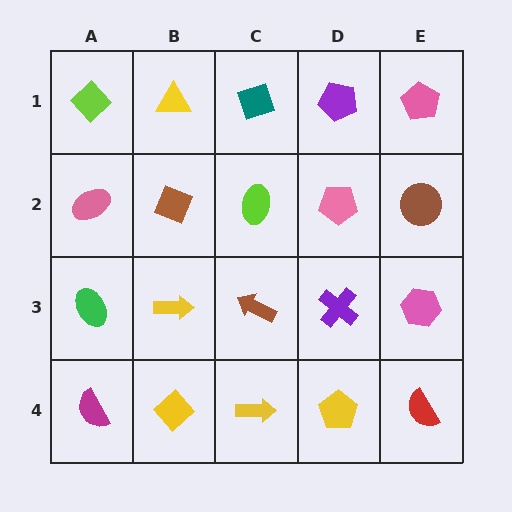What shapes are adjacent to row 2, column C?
A teal diamond (row 1, column C), a brown arrow (row 3, column C), a brown diamond (row 2, column B), a pink pentagon (row 2, column D).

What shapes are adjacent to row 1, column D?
A pink pentagon (row 2, column D), a teal diamond (row 1, column C), a pink pentagon (row 1, column E).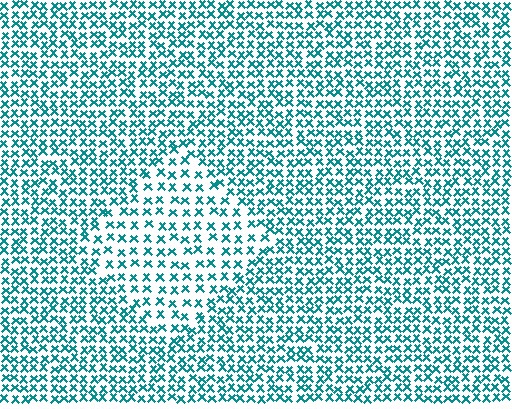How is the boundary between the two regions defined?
The boundary is defined by a change in element density (approximately 1.7x ratio). All elements are the same color, size, and shape.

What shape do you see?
I see a diamond.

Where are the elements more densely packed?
The elements are more densely packed outside the diamond boundary.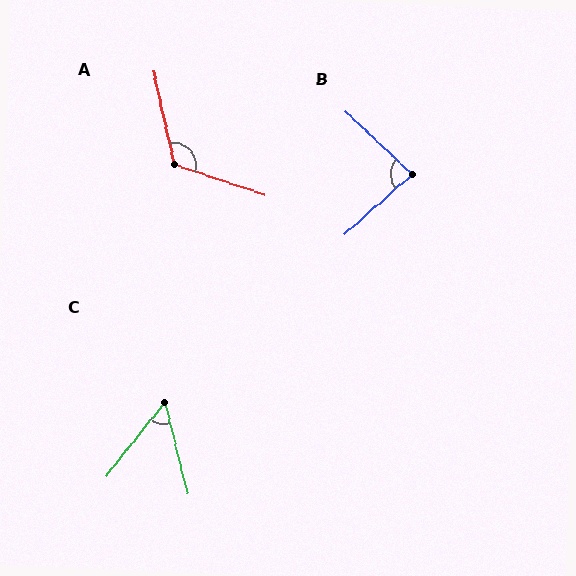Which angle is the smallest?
C, at approximately 52 degrees.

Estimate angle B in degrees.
Approximately 85 degrees.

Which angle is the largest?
A, at approximately 121 degrees.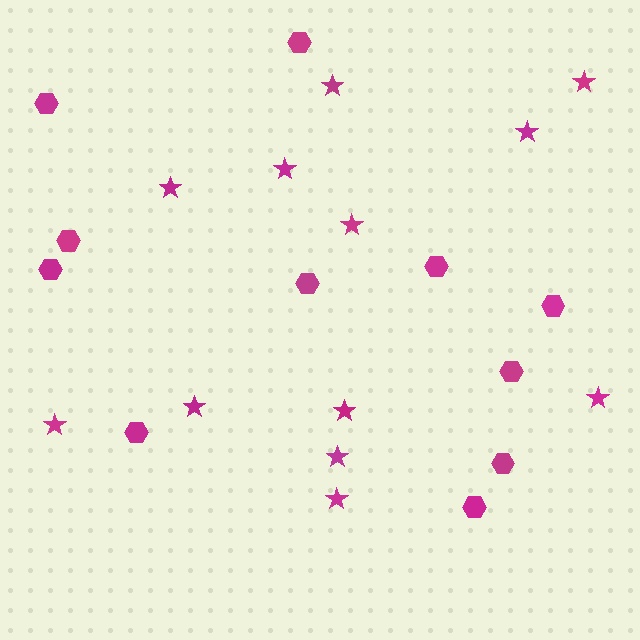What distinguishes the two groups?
There are 2 groups: one group of stars (12) and one group of hexagons (11).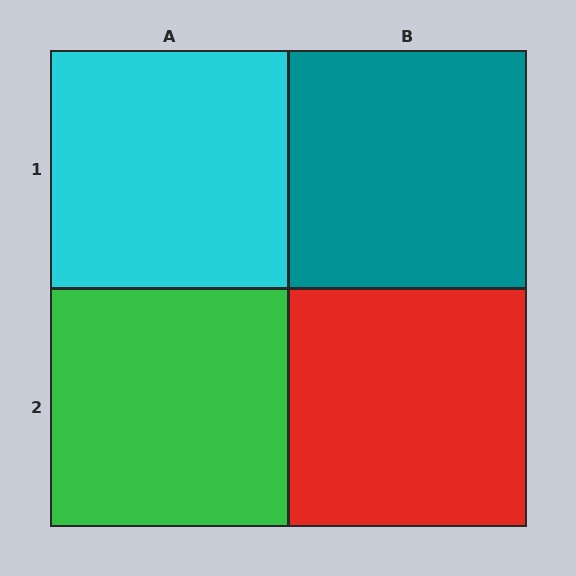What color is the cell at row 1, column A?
Cyan.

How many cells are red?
1 cell is red.